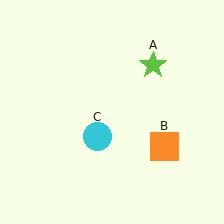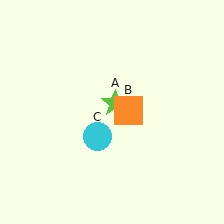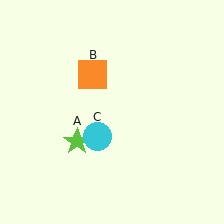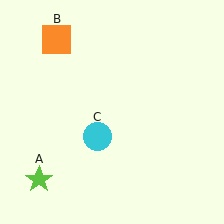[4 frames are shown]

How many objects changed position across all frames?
2 objects changed position: lime star (object A), orange square (object B).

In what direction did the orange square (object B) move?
The orange square (object B) moved up and to the left.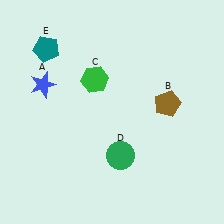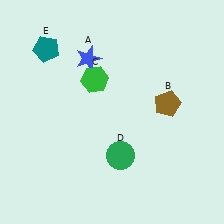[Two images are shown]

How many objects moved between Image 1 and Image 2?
1 object moved between the two images.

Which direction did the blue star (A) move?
The blue star (A) moved right.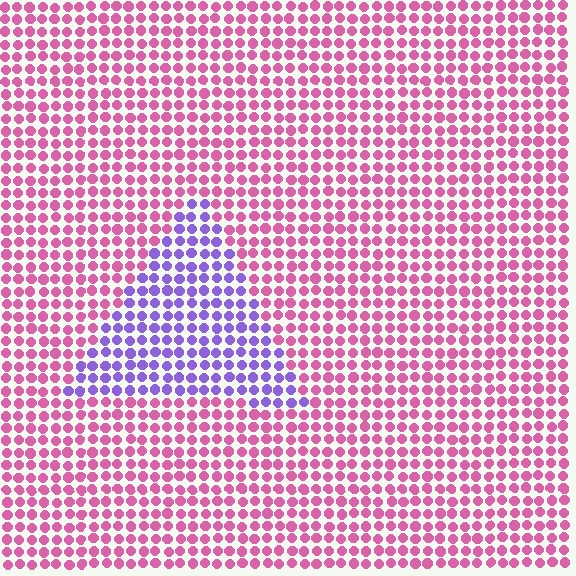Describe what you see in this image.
The image is filled with small pink elements in a uniform arrangement. A triangle-shaped region is visible where the elements are tinted to a slightly different hue, forming a subtle color boundary.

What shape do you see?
I see a triangle.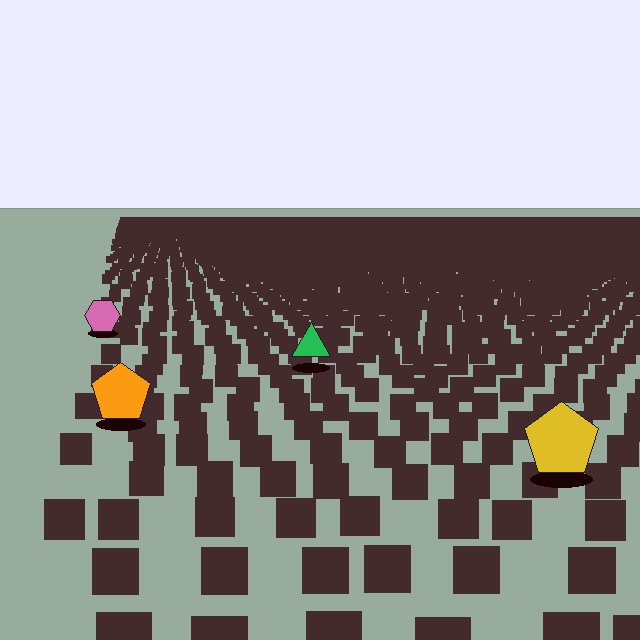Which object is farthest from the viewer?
The pink hexagon is farthest from the viewer. It appears smaller and the ground texture around it is denser.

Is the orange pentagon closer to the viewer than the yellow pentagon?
No. The yellow pentagon is closer — you can tell from the texture gradient: the ground texture is coarser near it.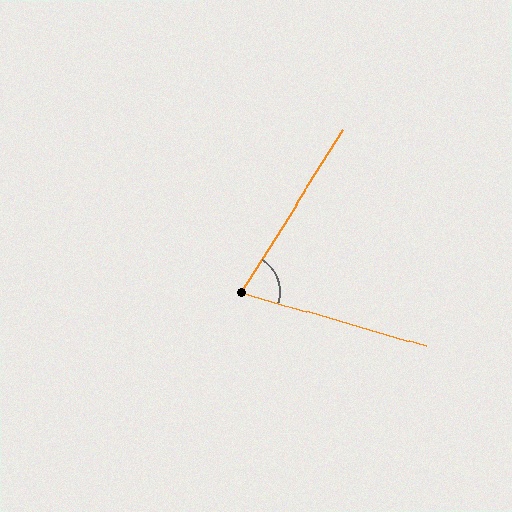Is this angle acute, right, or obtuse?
It is acute.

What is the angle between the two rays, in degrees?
Approximately 75 degrees.